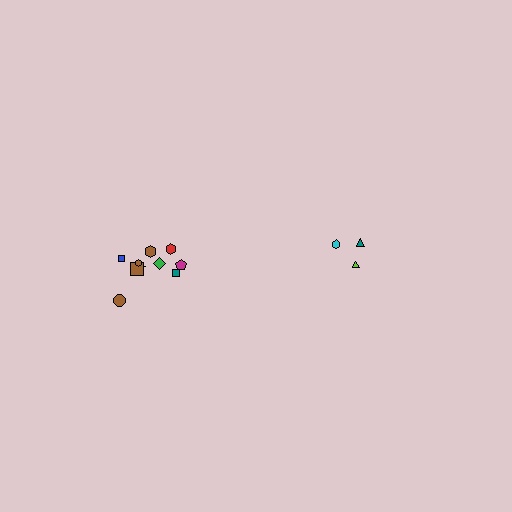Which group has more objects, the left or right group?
The left group.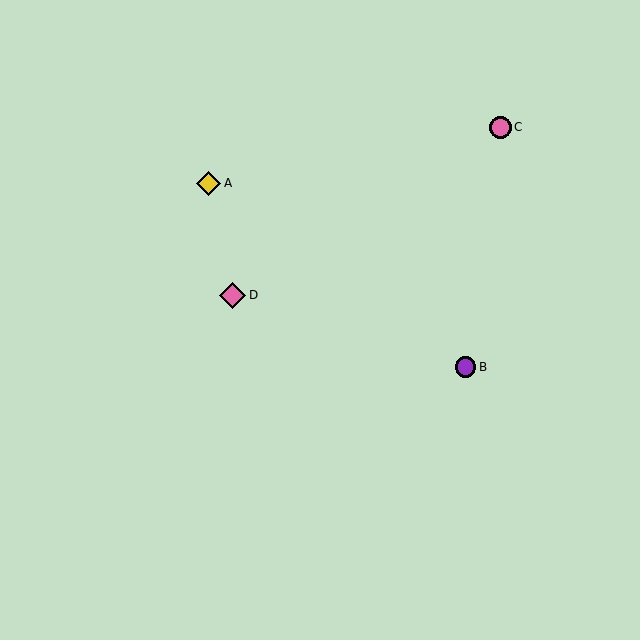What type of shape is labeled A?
Shape A is a yellow diamond.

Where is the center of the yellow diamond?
The center of the yellow diamond is at (209, 183).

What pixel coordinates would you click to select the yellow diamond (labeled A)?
Click at (209, 183) to select the yellow diamond A.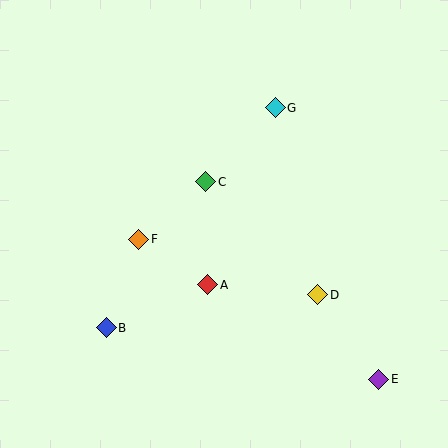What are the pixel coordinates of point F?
Point F is at (139, 239).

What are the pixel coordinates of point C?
Point C is at (206, 182).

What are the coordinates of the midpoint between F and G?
The midpoint between F and G is at (207, 174).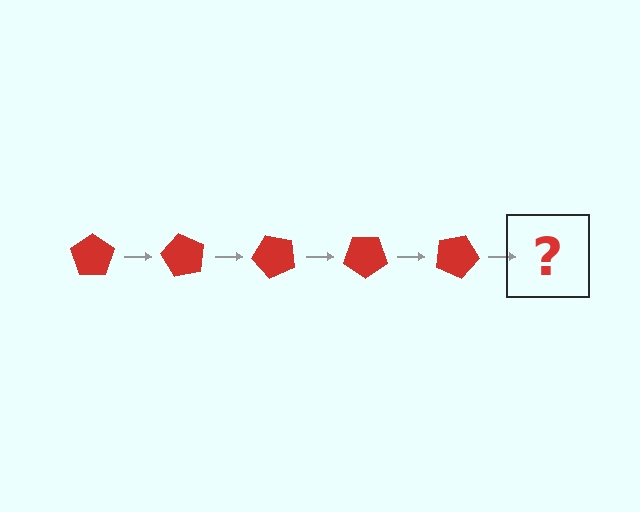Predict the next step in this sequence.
The next step is a red pentagon rotated 300 degrees.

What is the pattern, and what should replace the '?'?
The pattern is that the pentagon rotates 60 degrees each step. The '?' should be a red pentagon rotated 300 degrees.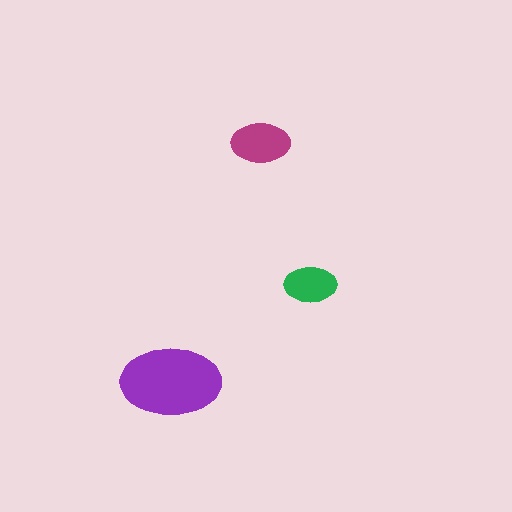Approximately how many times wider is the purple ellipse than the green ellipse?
About 2 times wider.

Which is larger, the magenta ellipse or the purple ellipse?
The purple one.